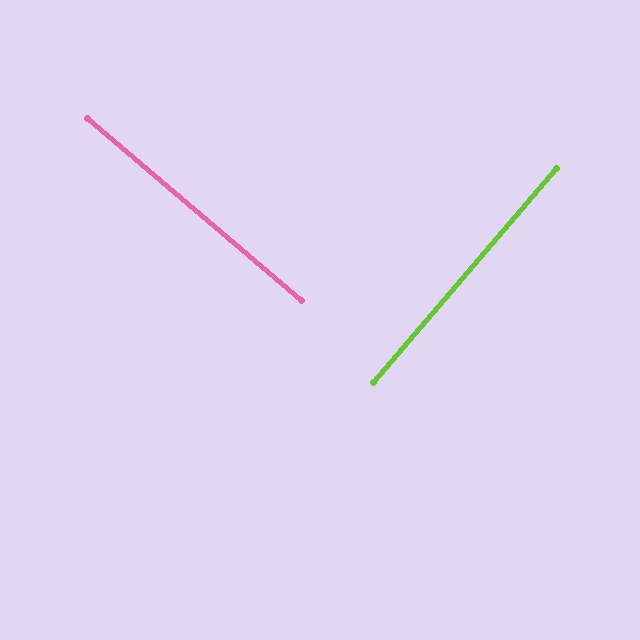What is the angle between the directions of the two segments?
Approximately 90 degrees.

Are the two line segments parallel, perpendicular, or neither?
Perpendicular — they meet at approximately 90°.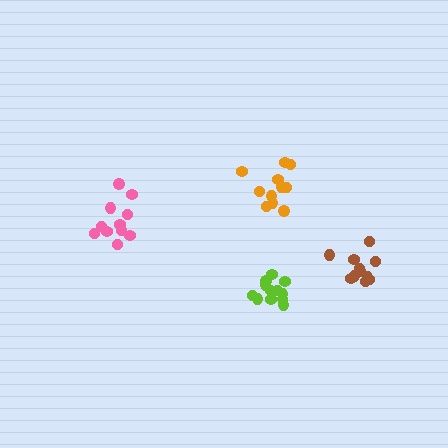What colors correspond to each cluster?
The clusters are colored: brown, pink, orange, lime.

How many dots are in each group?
Group 1: 12 dots, Group 2: 11 dots, Group 3: 12 dots, Group 4: 12 dots (47 total).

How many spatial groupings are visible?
There are 4 spatial groupings.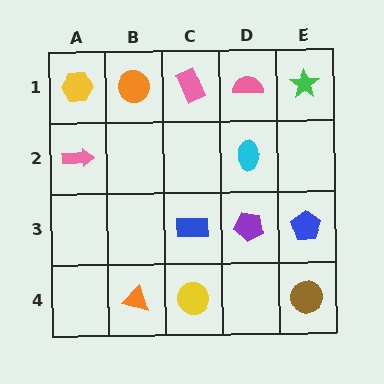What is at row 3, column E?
A blue pentagon.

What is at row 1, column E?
A green star.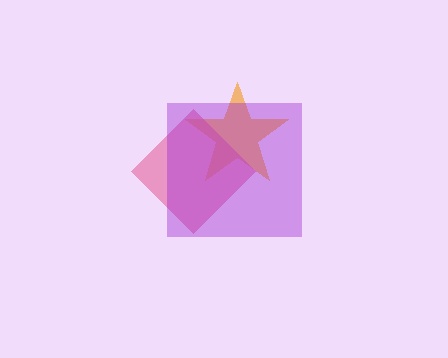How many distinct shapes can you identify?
There are 3 distinct shapes: an orange star, a pink diamond, a purple square.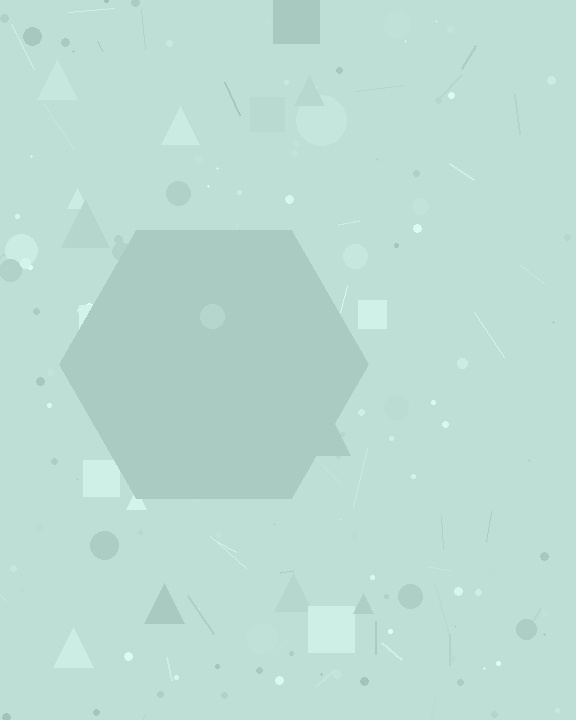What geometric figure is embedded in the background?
A hexagon is embedded in the background.